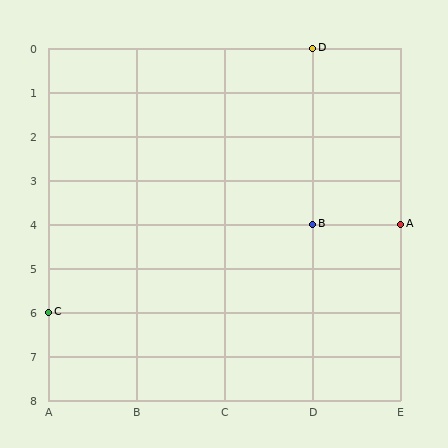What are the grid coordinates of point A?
Point A is at grid coordinates (E, 4).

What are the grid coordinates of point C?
Point C is at grid coordinates (A, 6).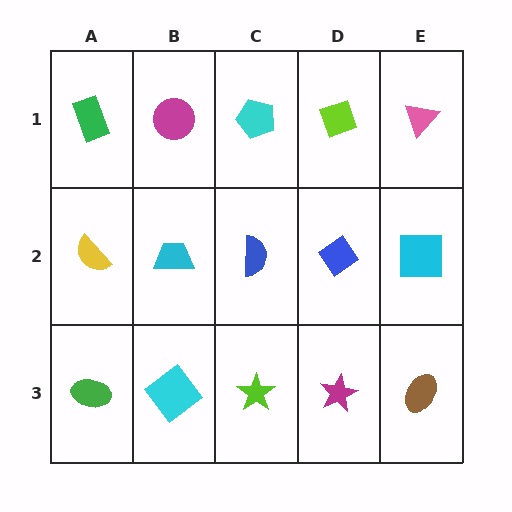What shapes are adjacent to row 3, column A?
A yellow semicircle (row 2, column A), a cyan diamond (row 3, column B).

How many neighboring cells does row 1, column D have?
3.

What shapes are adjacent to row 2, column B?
A magenta circle (row 1, column B), a cyan diamond (row 3, column B), a yellow semicircle (row 2, column A), a blue semicircle (row 2, column C).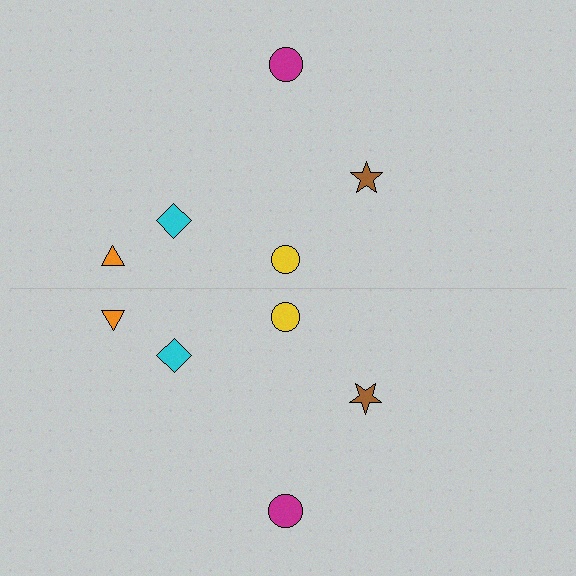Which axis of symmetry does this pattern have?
The pattern has a horizontal axis of symmetry running through the center of the image.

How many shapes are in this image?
There are 10 shapes in this image.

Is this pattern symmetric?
Yes, this pattern has bilateral (reflection) symmetry.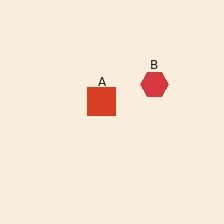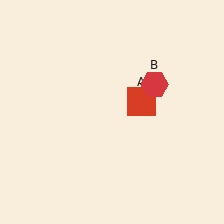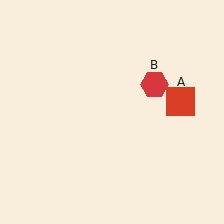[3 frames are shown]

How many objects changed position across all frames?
1 object changed position: red square (object A).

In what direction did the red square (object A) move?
The red square (object A) moved right.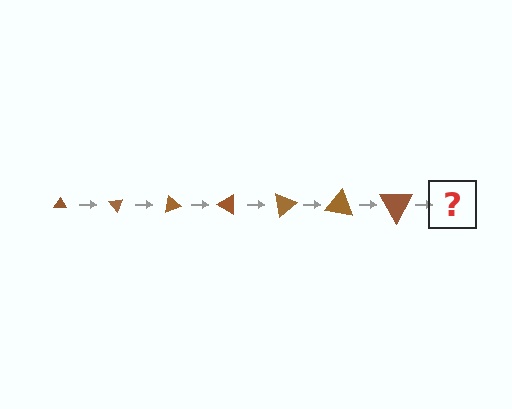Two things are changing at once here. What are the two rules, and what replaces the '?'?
The two rules are that the triangle grows larger each step and it rotates 50 degrees each step. The '?' should be a triangle, larger than the previous one and rotated 350 degrees from the start.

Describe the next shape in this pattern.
It should be a triangle, larger than the previous one and rotated 350 degrees from the start.